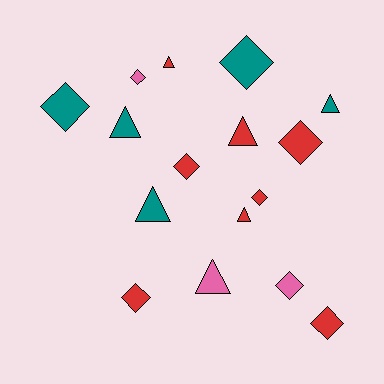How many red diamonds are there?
There are 5 red diamonds.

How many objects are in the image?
There are 16 objects.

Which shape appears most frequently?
Diamond, with 9 objects.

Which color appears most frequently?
Red, with 8 objects.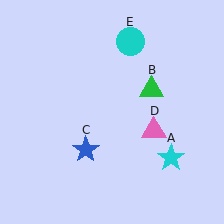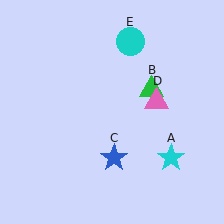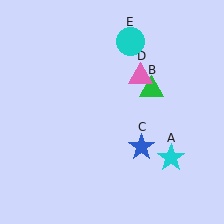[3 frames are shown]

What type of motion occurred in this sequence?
The blue star (object C), pink triangle (object D) rotated counterclockwise around the center of the scene.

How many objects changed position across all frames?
2 objects changed position: blue star (object C), pink triangle (object D).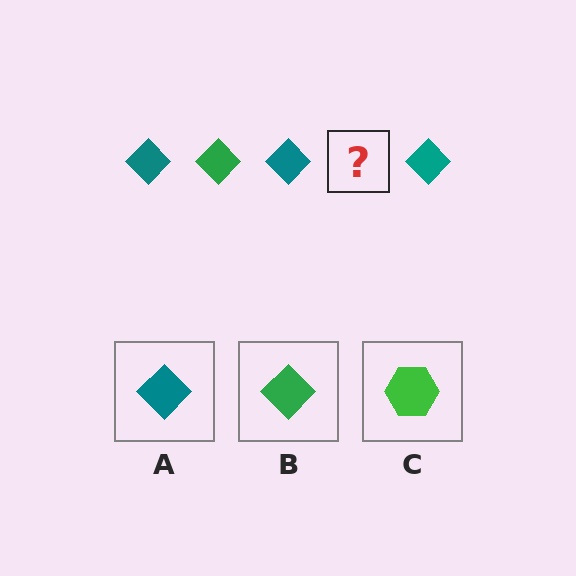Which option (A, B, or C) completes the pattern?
B.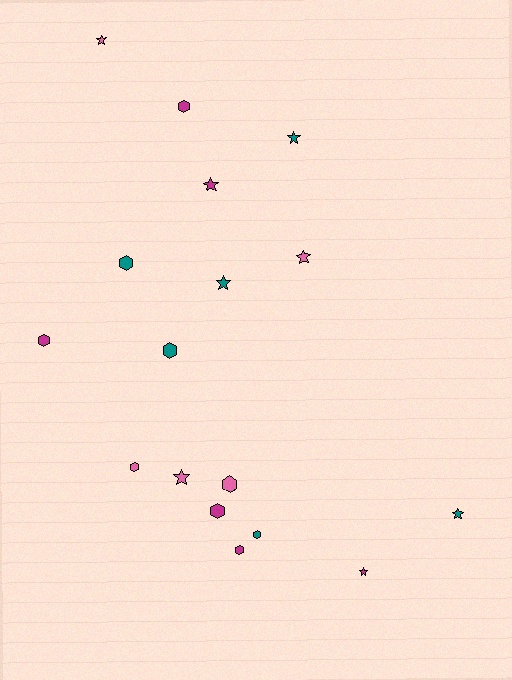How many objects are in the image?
There are 17 objects.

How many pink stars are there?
There are 3 pink stars.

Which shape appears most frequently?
Hexagon, with 9 objects.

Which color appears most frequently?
Teal, with 6 objects.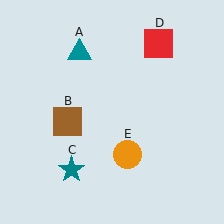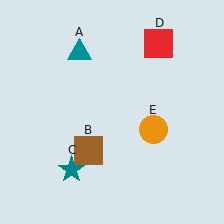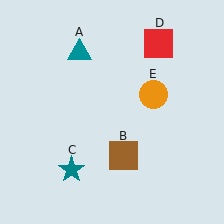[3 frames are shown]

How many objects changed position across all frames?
2 objects changed position: brown square (object B), orange circle (object E).